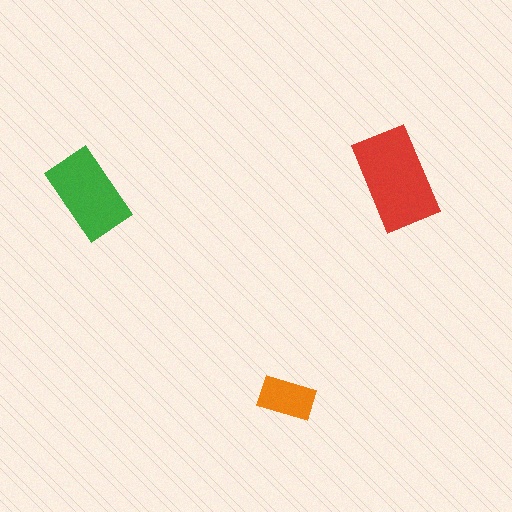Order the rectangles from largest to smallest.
the red one, the green one, the orange one.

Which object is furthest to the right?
The red rectangle is rightmost.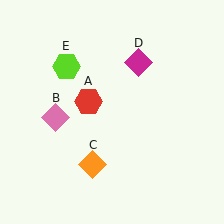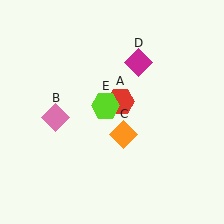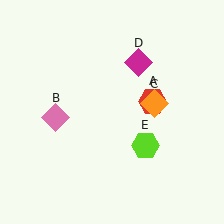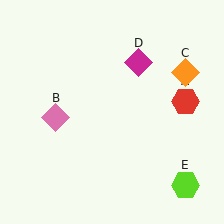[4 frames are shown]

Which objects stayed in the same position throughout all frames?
Pink diamond (object B) and magenta diamond (object D) remained stationary.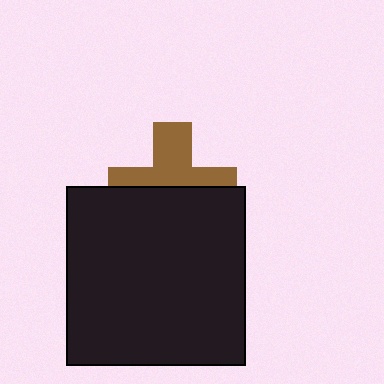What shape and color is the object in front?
The object in front is a black square.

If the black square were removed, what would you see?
You would see the complete brown cross.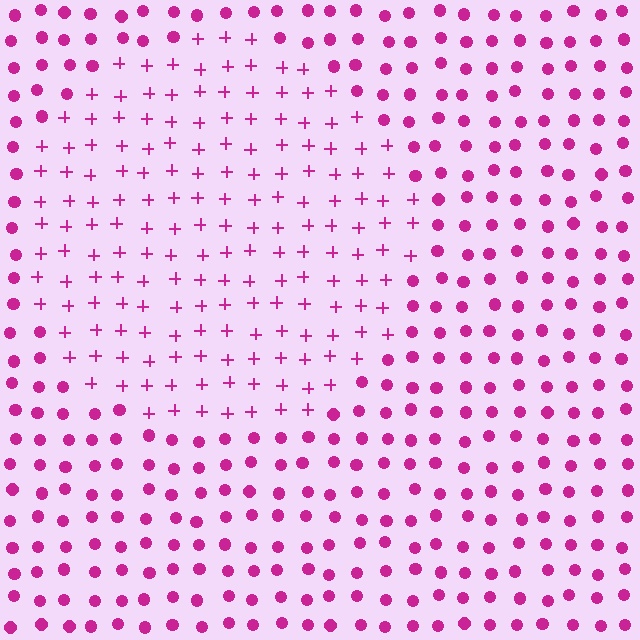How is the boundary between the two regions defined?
The boundary is defined by a change in element shape: plus signs inside vs. circles outside. All elements share the same color and spacing.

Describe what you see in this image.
The image is filled with small magenta elements arranged in a uniform grid. A circle-shaped region contains plus signs, while the surrounding area contains circles. The boundary is defined purely by the change in element shape.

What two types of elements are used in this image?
The image uses plus signs inside the circle region and circles outside it.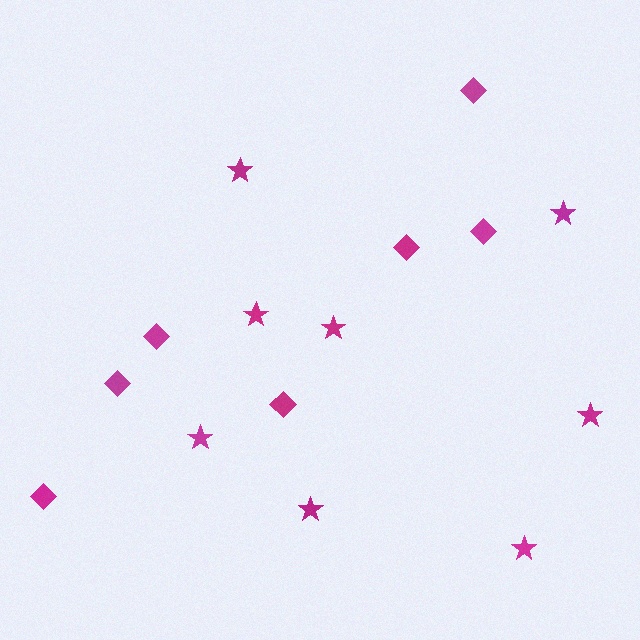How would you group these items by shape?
There are 2 groups: one group of stars (8) and one group of diamonds (7).